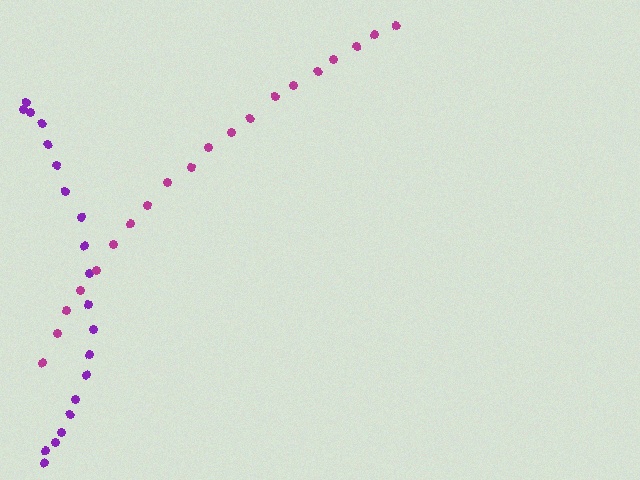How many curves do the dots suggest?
There are 2 distinct paths.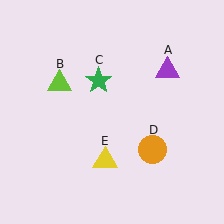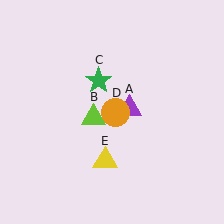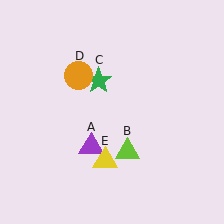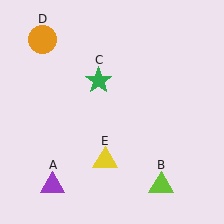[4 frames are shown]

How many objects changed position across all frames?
3 objects changed position: purple triangle (object A), lime triangle (object B), orange circle (object D).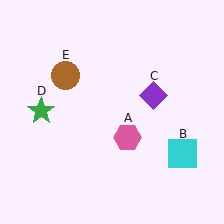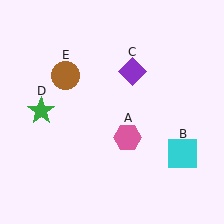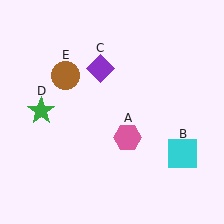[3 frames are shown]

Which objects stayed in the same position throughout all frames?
Pink hexagon (object A) and cyan square (object B) and green star (object D) and brown circle (object E) remained stationary.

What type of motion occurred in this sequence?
The purple diamond (object C) rotated counterclockwise around the center of the scene.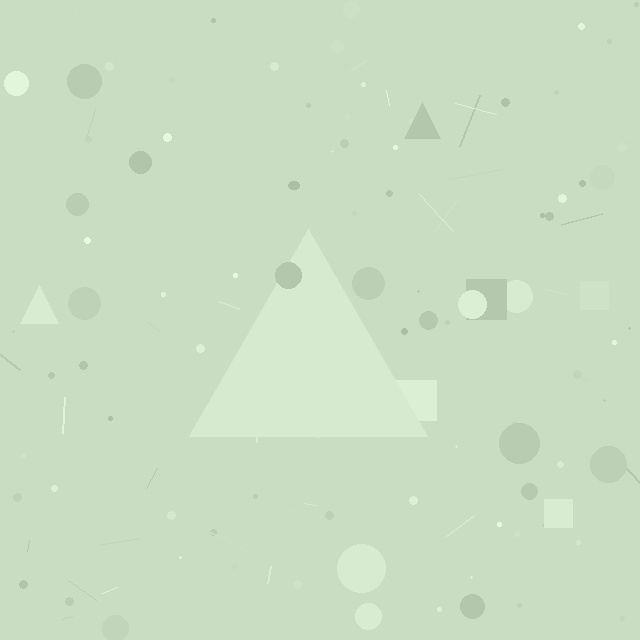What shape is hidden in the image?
A triangle is hidden in the image.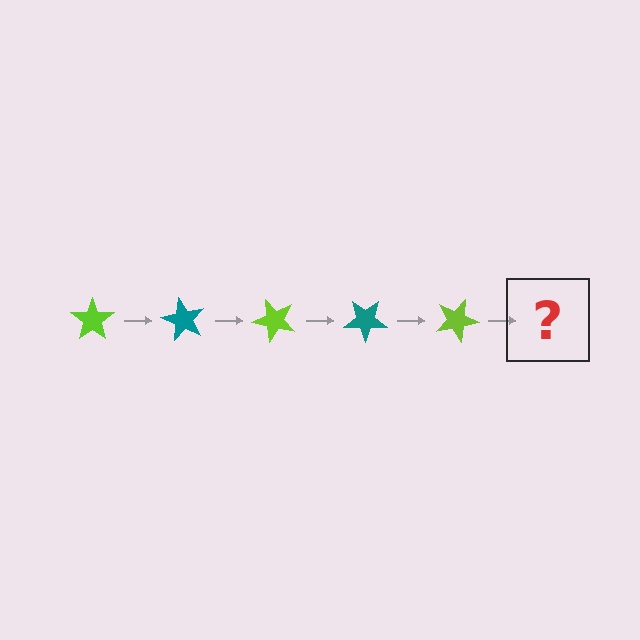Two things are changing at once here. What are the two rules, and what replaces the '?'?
The two rules are that it rotates 60 degrees each step and the color cycles through lime and teal. The '?' should be a teal star, rotated 300 degrees from the start.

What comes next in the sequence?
The next element should be a teal star, rotated 300 degrees from the start.